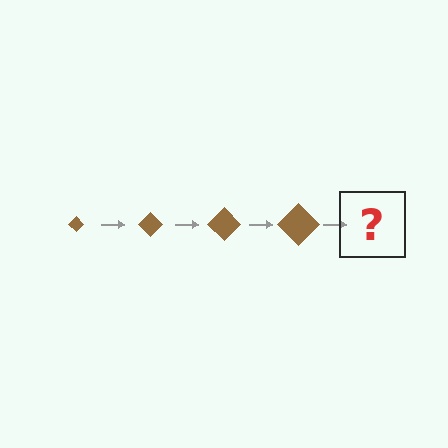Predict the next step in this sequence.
The next step is a brown diamond, larger than the previous one.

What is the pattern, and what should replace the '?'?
The pattern is that the diamond gets progressively larger each step. The '?' should be a brown diamond, larger than the previous one.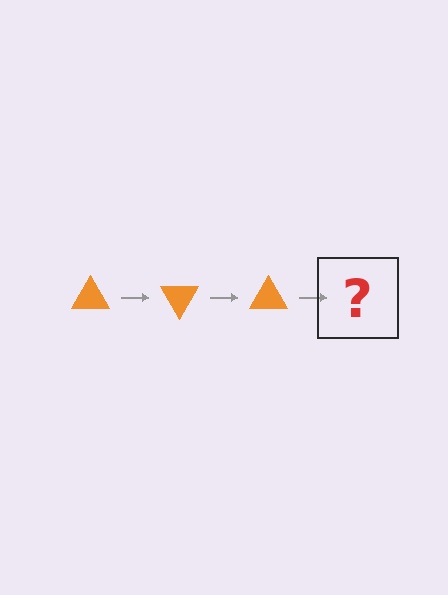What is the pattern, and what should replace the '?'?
The pattern is that the triangle rotates 60 degrees each step. The '?' should be an orange triangle rotated 180 degrees.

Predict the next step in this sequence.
The next step is an orange triangle rotated 180 degrees.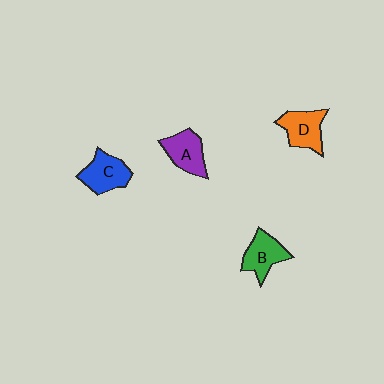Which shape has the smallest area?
Shape B (green).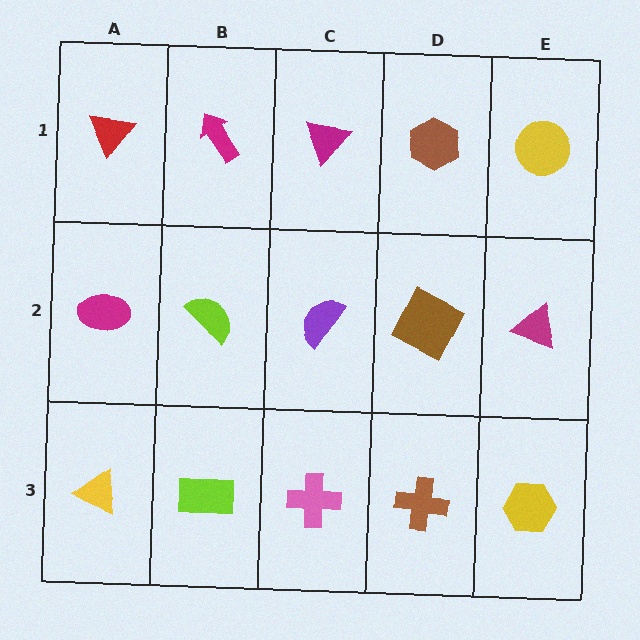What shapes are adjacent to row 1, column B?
A lime semicircle (row 2, column B), a red triangle (row 1, column A), a magenta triangle (row 1, column C).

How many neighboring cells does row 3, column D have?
3.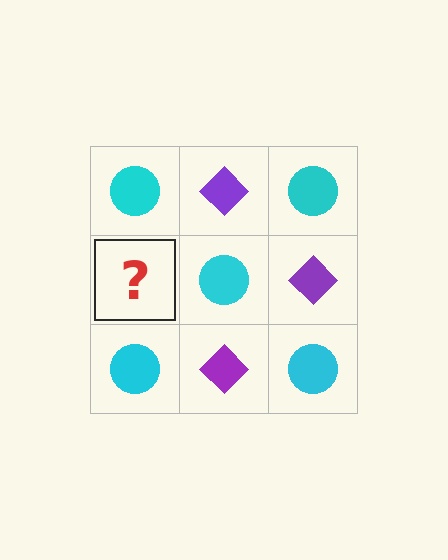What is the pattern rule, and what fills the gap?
The rule is that it alternates cyan circle and purple diamond in a checkerboard pattern. The gap should be filled with a purple diamond.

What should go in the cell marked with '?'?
The missing cell should contain a purple diamond.